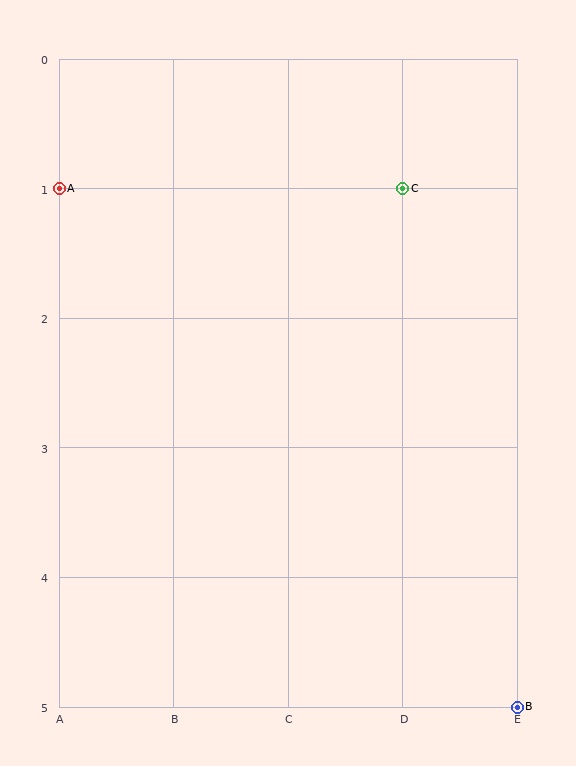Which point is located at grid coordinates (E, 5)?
Point B is at (E, 5).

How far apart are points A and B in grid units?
Points A and B are 4 columns and 4 rows apart (about 5.7 grid units diagonally).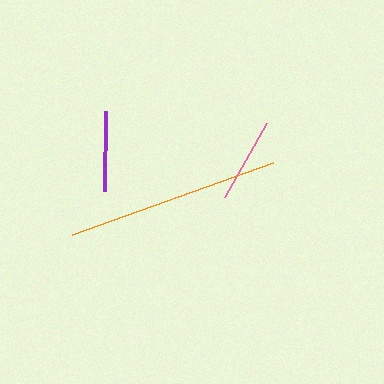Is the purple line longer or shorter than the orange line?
The orange line is longer than the purple line.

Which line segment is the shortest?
The purple line is the shortest at approximately 80 pixels.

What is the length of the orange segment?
The orange segment is approximately 213 pixels long.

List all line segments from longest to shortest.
From longest to shortest: orange, pink, purple.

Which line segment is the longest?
The orange line is the longest at approximately 213 pixels.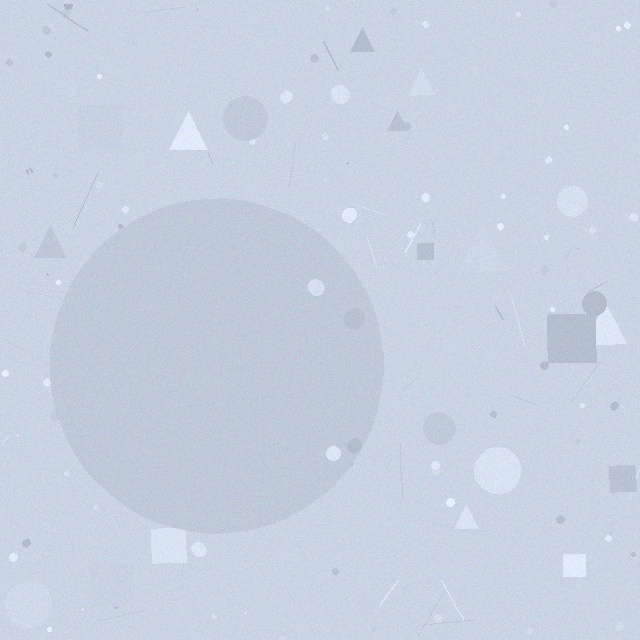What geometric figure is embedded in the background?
A circle is embedded in the background.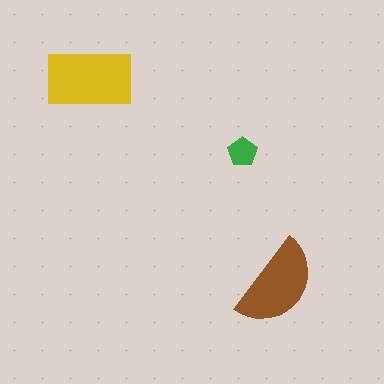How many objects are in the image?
There are 3 objects in the image.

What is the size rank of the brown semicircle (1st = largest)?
2nd.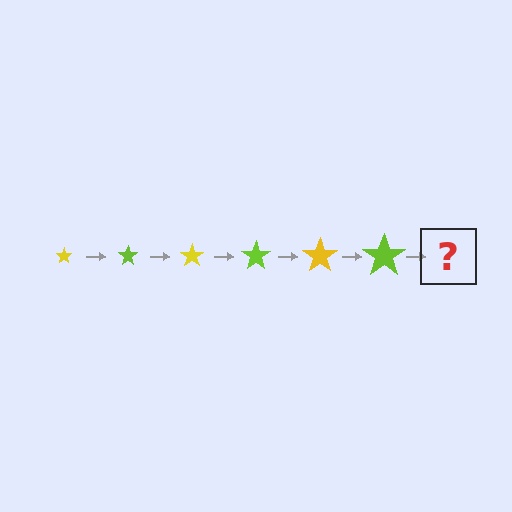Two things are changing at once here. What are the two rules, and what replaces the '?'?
The two rules are that the star grows larger each step and the color cycles through yellow and lime. The '?' should be a yellow star, larger than the previous one.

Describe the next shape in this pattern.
It should be a yellow star, larger than the previous one.